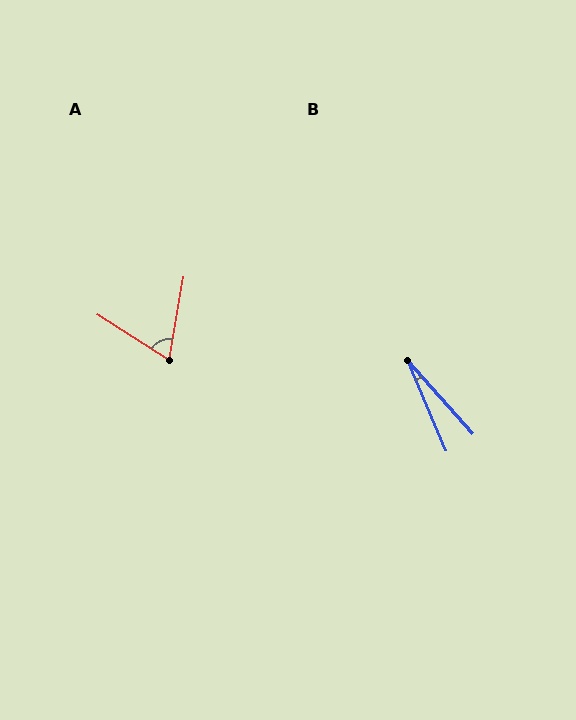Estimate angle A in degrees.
Approximately 67 degrees.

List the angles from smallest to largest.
B (19°), A (67°).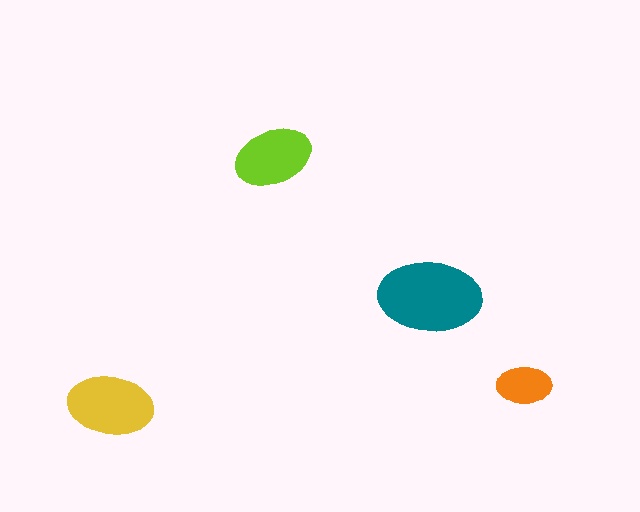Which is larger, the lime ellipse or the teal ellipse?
The teal one.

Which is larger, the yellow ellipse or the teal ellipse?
The teal one.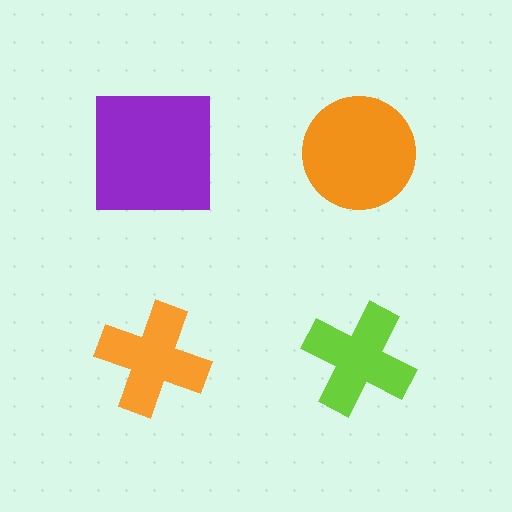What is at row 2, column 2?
A lime cross.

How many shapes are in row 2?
2 shapes.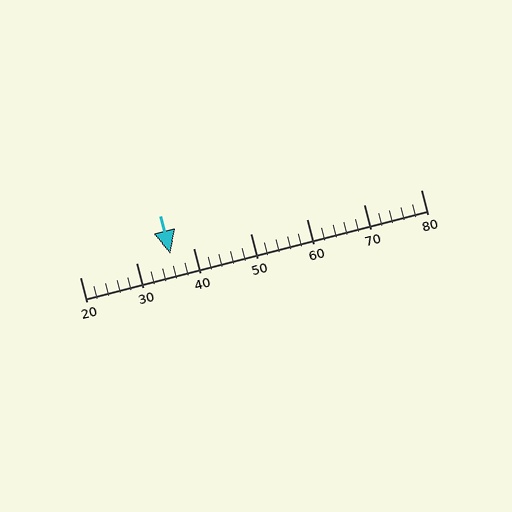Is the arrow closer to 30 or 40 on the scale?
The arrow is closer to 40.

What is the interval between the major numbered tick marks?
The major tick marks are spaced 10 units apart.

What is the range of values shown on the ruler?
The ruler shows values from 20 to 80.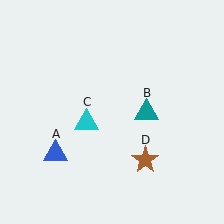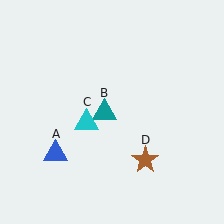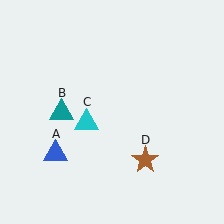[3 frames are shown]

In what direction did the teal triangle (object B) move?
The teal triangle (object B) moved left.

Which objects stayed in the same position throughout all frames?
Blue triangle (object A) and cyan triangle (object C) and brown star (object D) remained stationary.